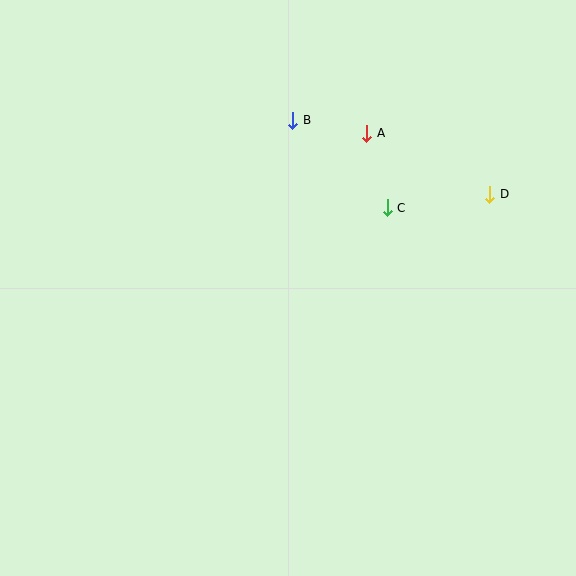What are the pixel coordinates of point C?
Point C is at (387, 208).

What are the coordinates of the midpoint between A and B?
The midpoint between A and B is at (330, 127).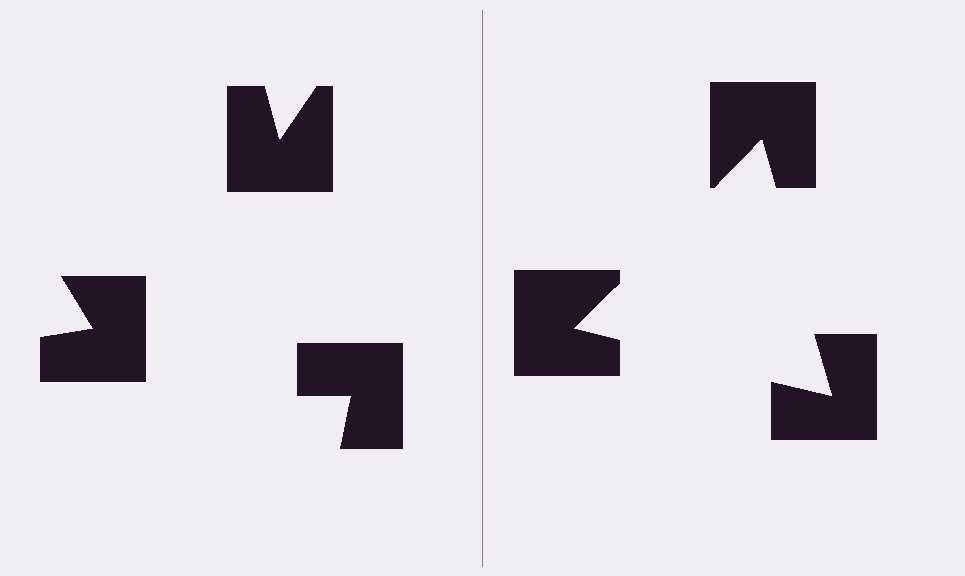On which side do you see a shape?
An illusory triangle appears on the right side. On the left side the wedge cuts are rotated, so no coherent shape forms.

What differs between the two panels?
The notched squares are positioned identically on both sides; only the wedge orientations differ. On the right they align to a triangle; on the left they are misaligned.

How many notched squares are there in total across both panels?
6 — 3 on each side.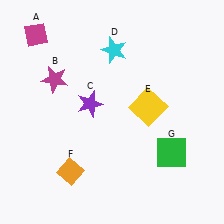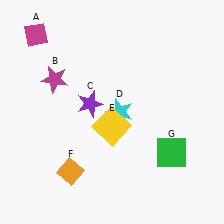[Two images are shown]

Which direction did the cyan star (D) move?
The cyan star (D) moved down.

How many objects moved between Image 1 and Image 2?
2 objects moved between the two images.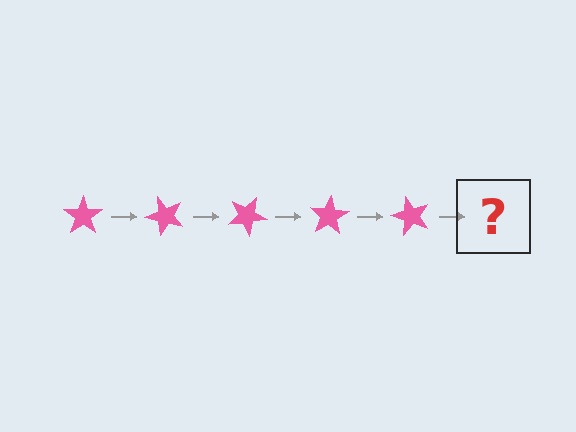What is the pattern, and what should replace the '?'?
The pattern is that the star rotates 50 degrees each step. The '?' should be a pink star rotated 250 degrees.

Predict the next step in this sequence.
The next step is a pink star rotated 250 degrees.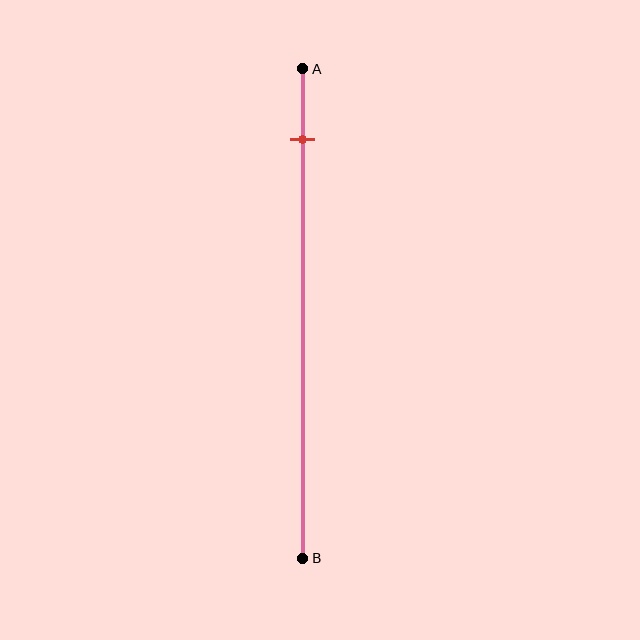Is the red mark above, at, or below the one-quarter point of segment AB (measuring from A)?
The red mark is above the one-quarter point of segment AB.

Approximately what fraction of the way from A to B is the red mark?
The red mark is approximately 15% of the way from A to B.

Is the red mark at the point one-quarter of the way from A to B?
No, the mark is at about 15% from A, not at the 25% one-quarter point.